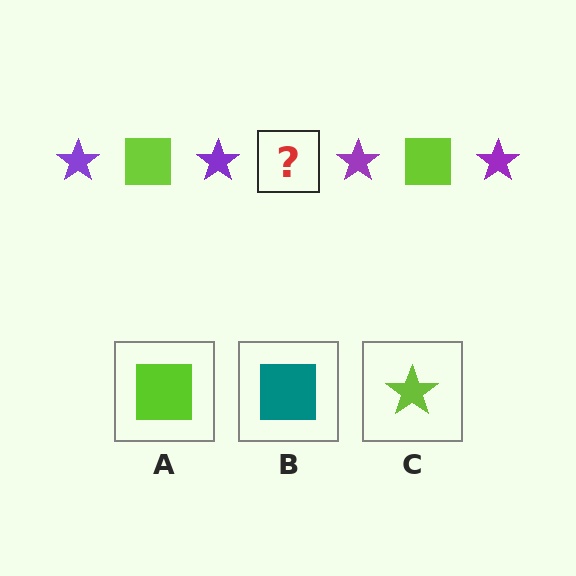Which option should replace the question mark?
Option A.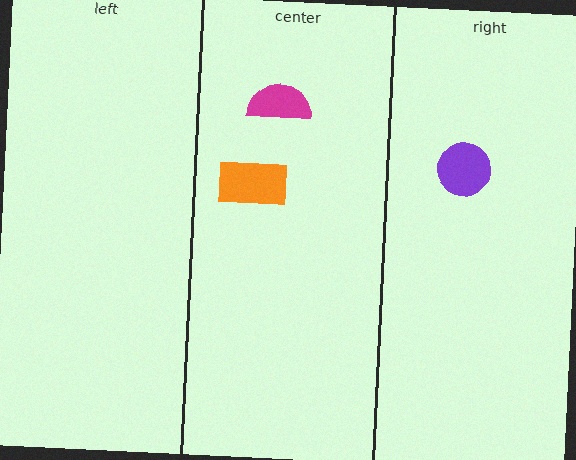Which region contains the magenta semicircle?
The center region.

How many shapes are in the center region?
2.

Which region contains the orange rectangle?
The center region.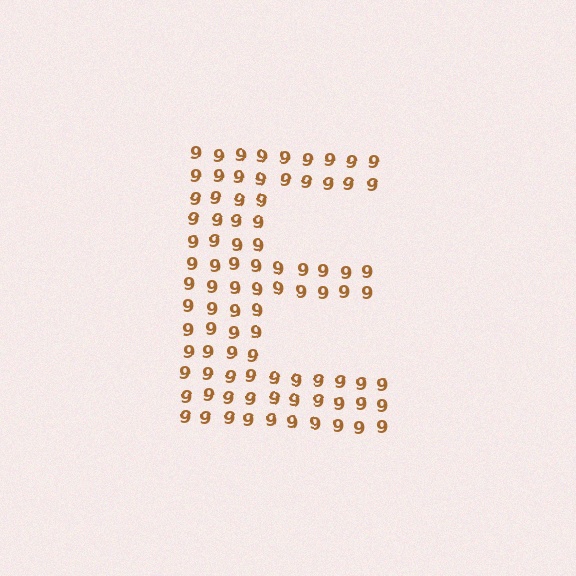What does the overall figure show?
The overall figure shows the letter E.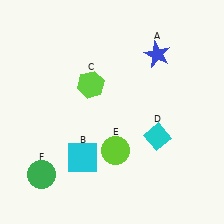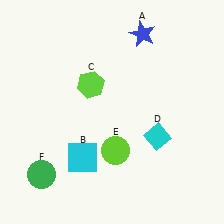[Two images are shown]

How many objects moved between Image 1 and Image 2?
1 object moved between the two images.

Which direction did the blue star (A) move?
The blue star (A) moved up.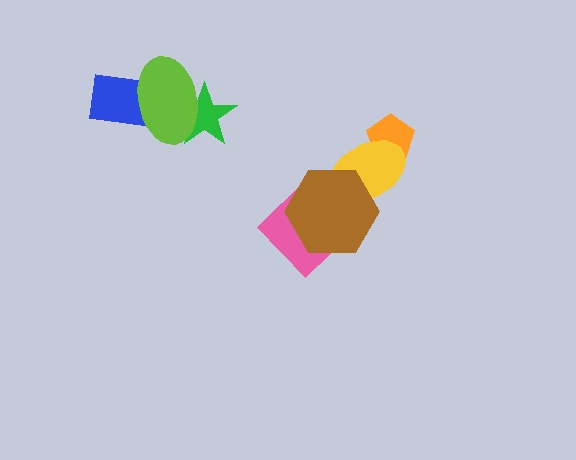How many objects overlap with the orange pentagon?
1 object overlaps with the orange pentagon.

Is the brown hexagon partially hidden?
No, no other shape covers it.